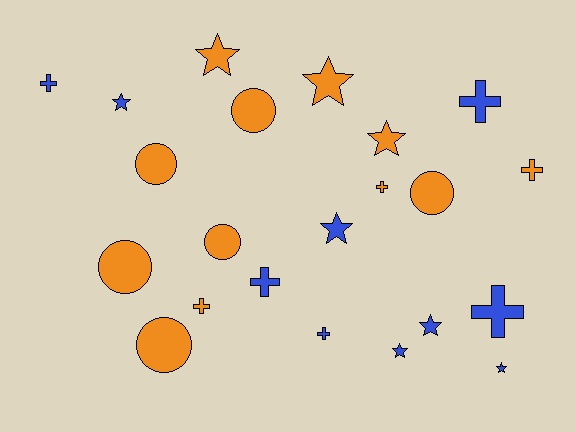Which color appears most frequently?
Orange, with 12 objects.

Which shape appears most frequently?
Cross, with 8 objects.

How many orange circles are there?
There are 6 orange circles.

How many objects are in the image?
There are 22 objects.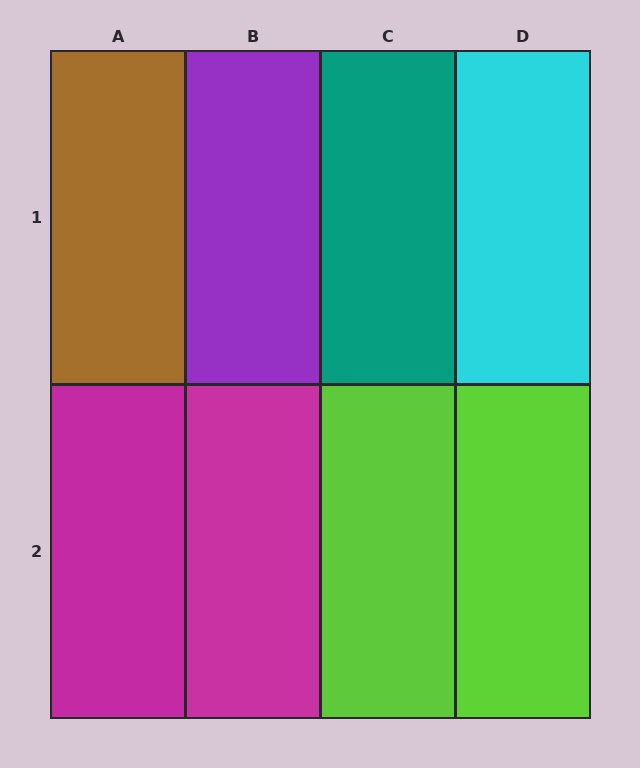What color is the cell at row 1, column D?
Cyan.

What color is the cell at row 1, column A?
Brown.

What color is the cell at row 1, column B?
Purple.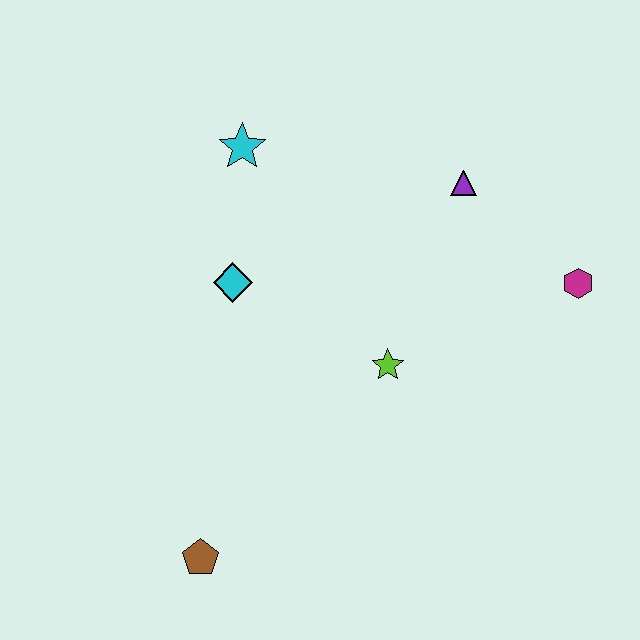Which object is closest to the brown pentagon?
The lime star is closest to the brown pentagon.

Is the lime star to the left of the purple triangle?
Yes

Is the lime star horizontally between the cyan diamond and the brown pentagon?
No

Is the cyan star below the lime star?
No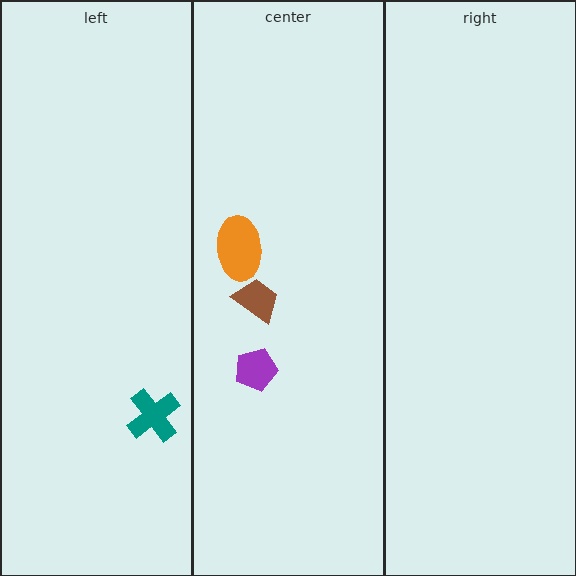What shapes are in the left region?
The teal cross.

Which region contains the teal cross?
The left region.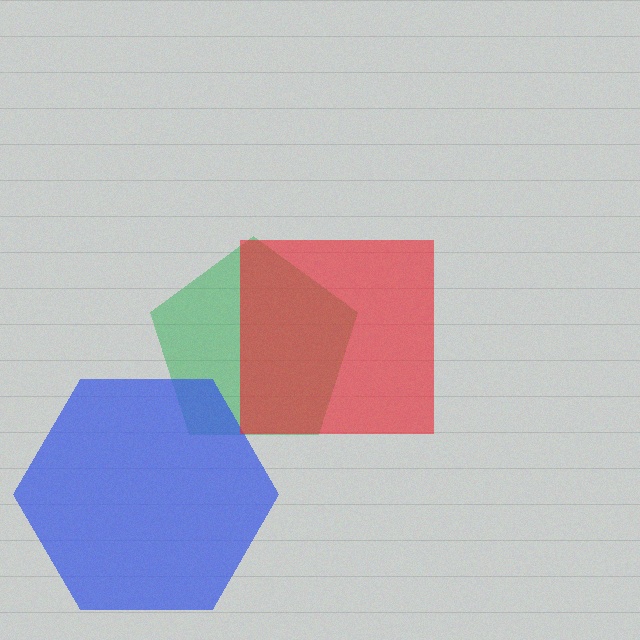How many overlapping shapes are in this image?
There are 3 overlapping shapes in the image.